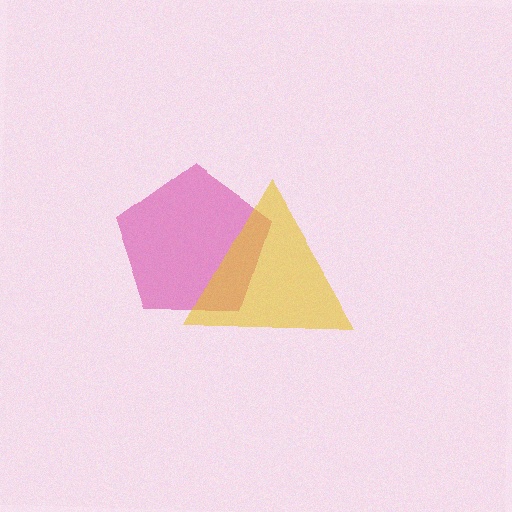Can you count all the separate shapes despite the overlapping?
Yes, there are 2 separate shapes.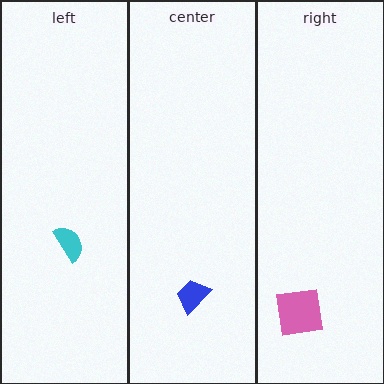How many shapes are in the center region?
1.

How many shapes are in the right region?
1.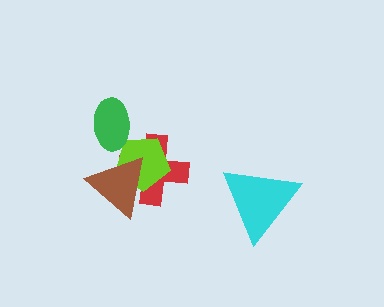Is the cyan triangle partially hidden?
No, no other shape covers it.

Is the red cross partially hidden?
Yes, it is partially covered by another shape.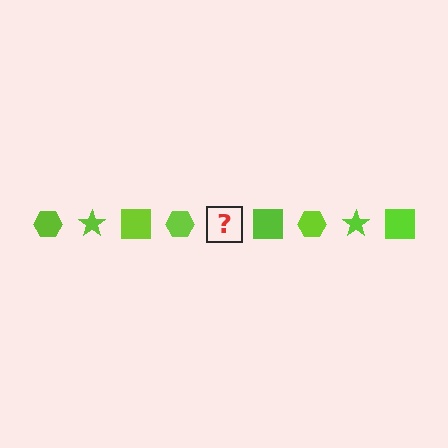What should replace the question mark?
The question mark should be replaced with a lime star.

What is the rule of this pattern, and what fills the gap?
The rule is that the pattern cycles through hexagon, star, square shapes in lime. The gap should be filled with a lime star.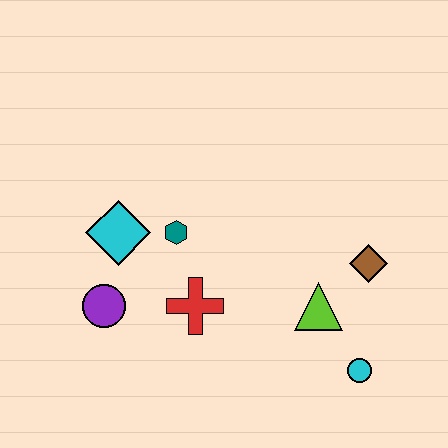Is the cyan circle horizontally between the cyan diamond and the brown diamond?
Yes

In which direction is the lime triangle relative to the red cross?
The lime triangle is to the right of the red cross.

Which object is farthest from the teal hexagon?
The cyan circle is farthest from the teal hexagon.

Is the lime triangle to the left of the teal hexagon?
No